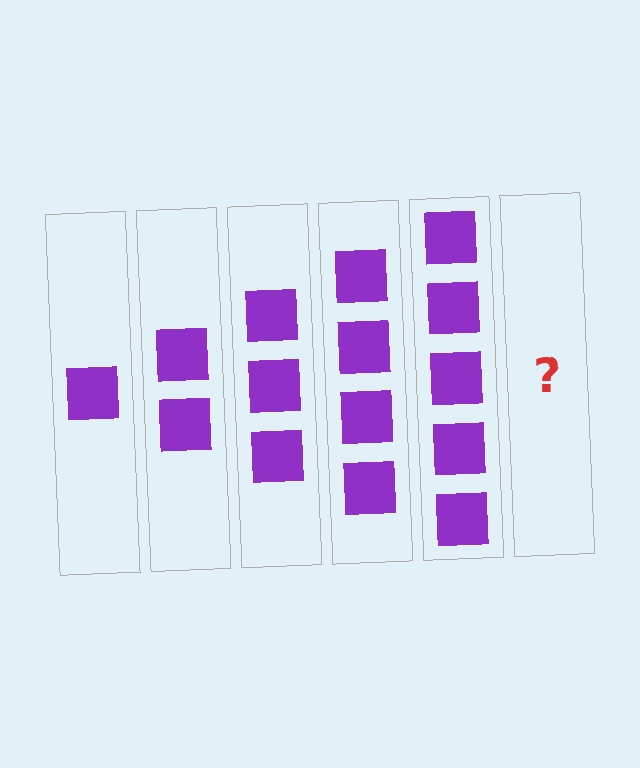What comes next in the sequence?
The next element should be 6 squares.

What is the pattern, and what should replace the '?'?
The pattern is that each step adds one more square. The '?' should be 6 squares.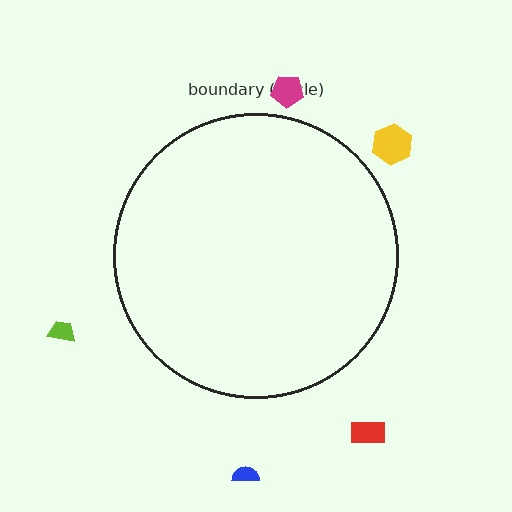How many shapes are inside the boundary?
0 inside, 5 outside.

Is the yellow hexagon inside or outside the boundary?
Outside.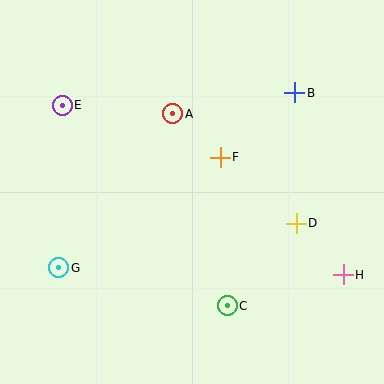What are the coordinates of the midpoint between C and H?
The midpoint between C and H is at (285, 290).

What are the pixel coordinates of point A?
Point A is at (173, 114).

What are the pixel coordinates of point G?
Point G is at (59, 268).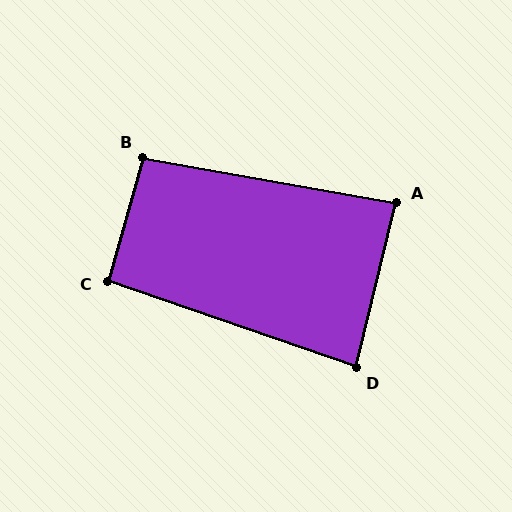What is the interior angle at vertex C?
Approximately 93 degrees (approximately right).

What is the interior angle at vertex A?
Approximately 87 degrees (approximately right).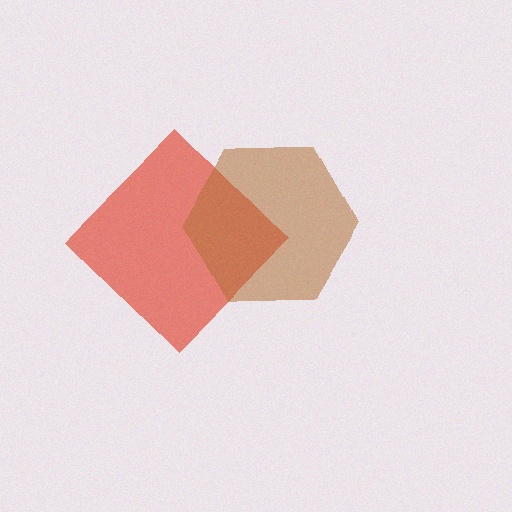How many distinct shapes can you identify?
There are 2 distinct shapes: a red diamond, a brown hexagon.